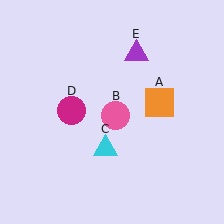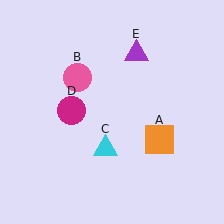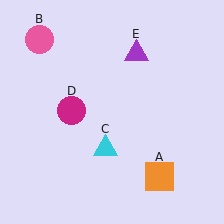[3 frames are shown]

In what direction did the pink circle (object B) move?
The pink circle (object B) moved up and to the left.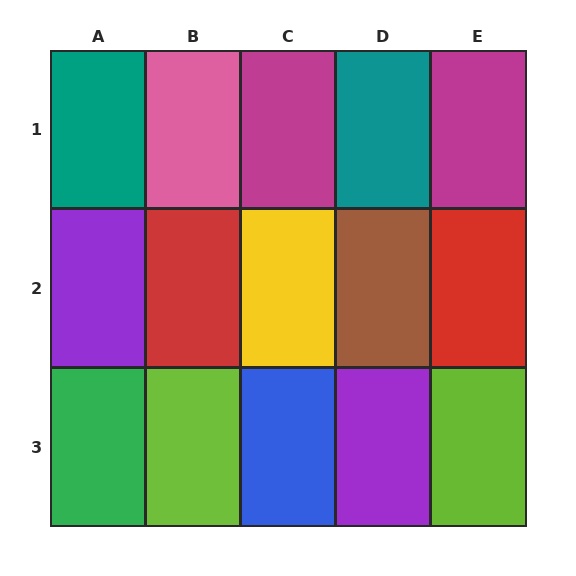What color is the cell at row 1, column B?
Pink.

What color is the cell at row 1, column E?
Magenta.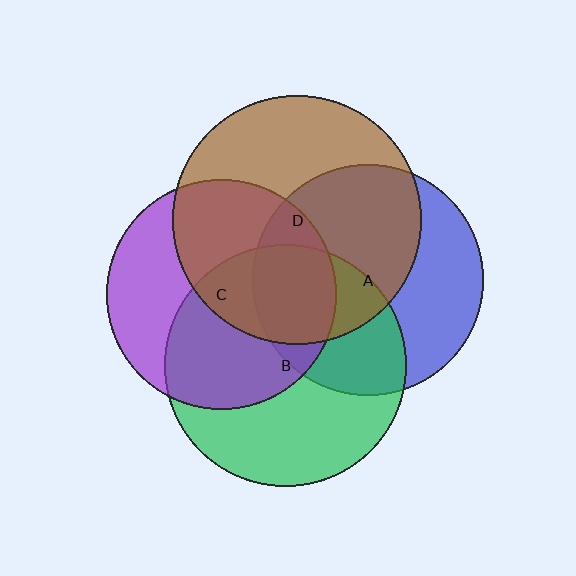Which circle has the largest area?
Circle D (brown).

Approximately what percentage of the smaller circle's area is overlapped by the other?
Approximately 50%.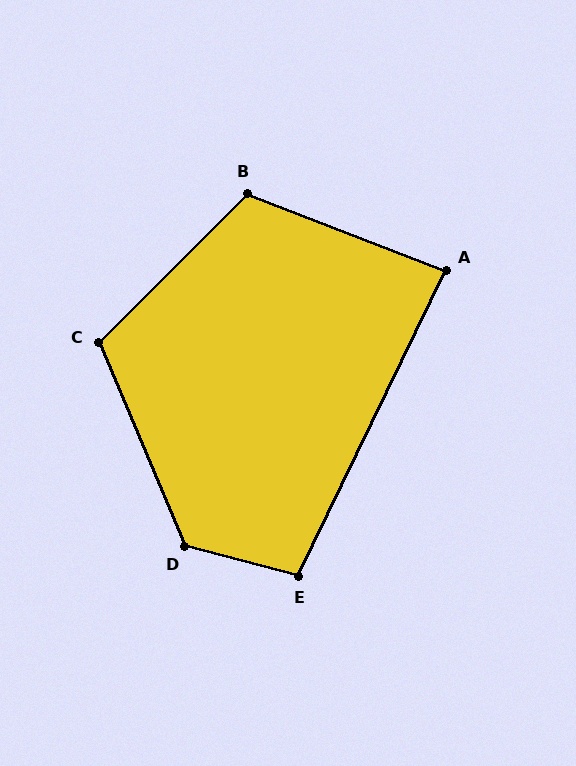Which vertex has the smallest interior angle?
A, at approximately 86 degrees.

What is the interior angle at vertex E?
Approximately 101 degrees (obtuse).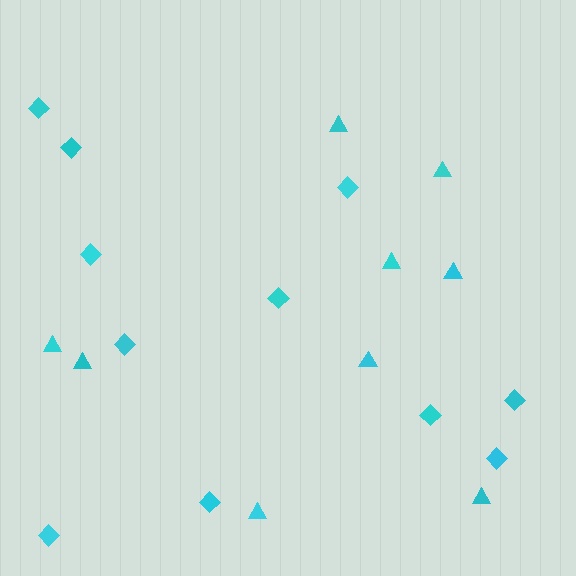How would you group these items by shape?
There are 2 groups: one group of triangles (9) and one group of diamonds (11).